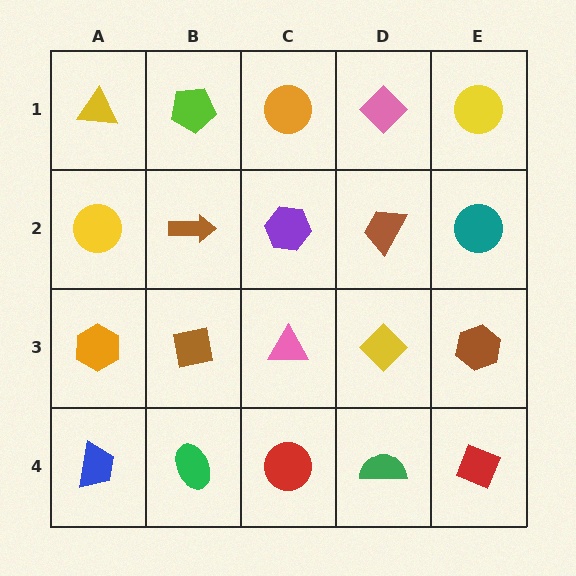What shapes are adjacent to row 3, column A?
A yellow circle (row 2, column A), a blue trapezoid (row 4, column A), a brown square (row 3, column B).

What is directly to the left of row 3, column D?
A pink triangle.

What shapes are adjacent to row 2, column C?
An orange circle (row 1, column C), a pink triangle (row 3, column C), a brown arrow (row 2, column B), a brown trapezoid (row 2, column D).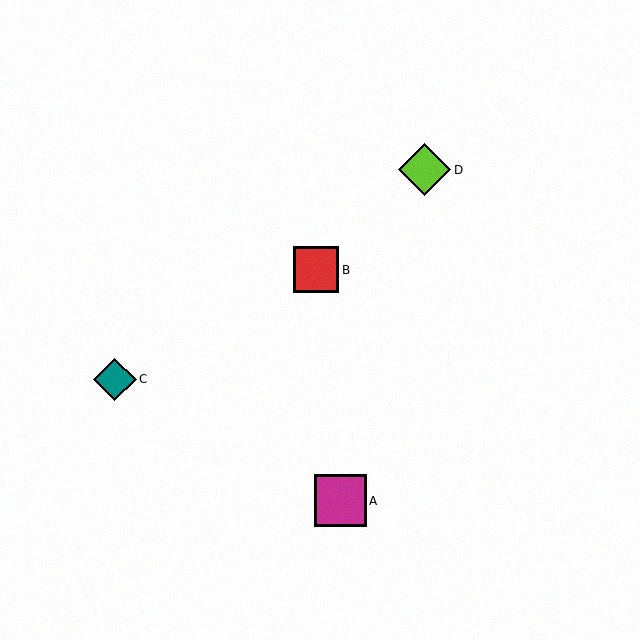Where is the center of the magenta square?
The center of the magenta square is at (340, 501).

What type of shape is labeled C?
Shape C is a teal diamond.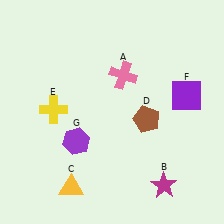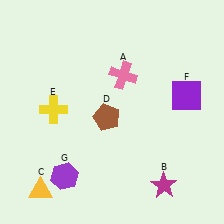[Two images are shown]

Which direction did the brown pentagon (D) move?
The brown pentagon (D) moved left.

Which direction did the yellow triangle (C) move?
The yellow triangle (C) moved left.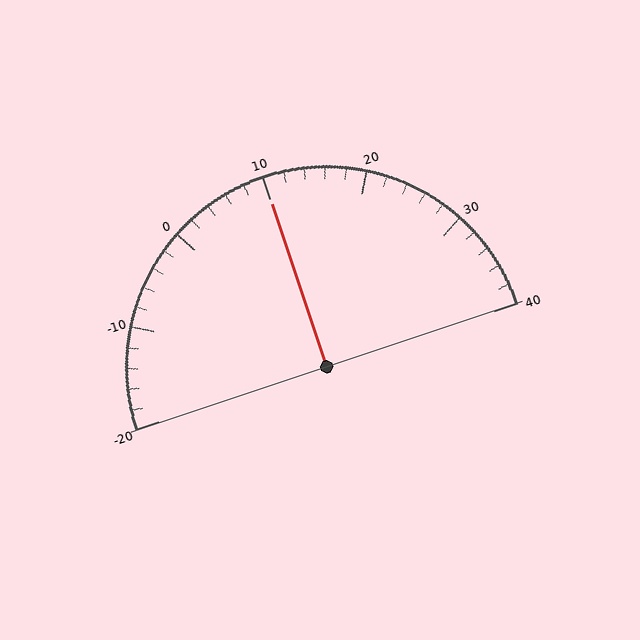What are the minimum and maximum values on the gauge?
The gauge ranges from -20 to 40.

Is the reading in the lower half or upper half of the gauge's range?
The reading is in the upper half of the range (-20 to 40).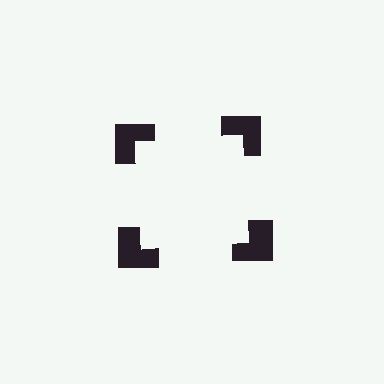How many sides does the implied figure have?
4 sides.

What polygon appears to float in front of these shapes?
An illusory square — its edges are inferred from the aligned wedge cuts in the notched squares, not physically drawn.